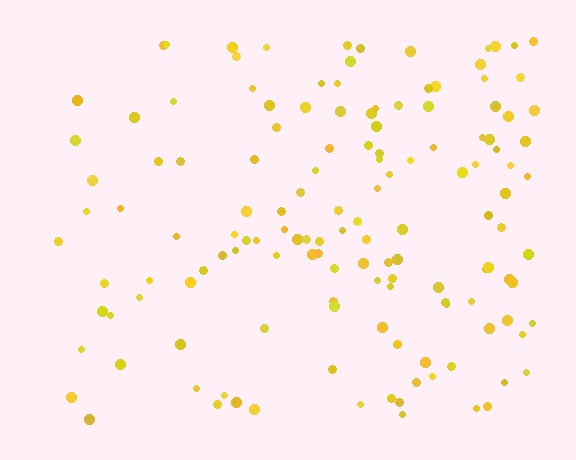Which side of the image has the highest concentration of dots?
The right.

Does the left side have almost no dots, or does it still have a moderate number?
Still a moderate number, just noticeably fewer than the right.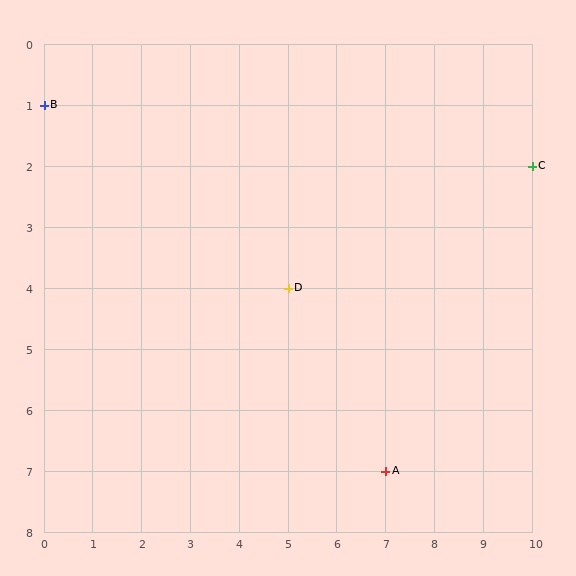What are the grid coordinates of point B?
Point B is at grid coordinates (0, 1).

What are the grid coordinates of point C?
Point C is at grid coordinates (10, 2).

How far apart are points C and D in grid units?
Points C and D are 5 columns and 2 rows apart (about 5.4 grid units diagonally).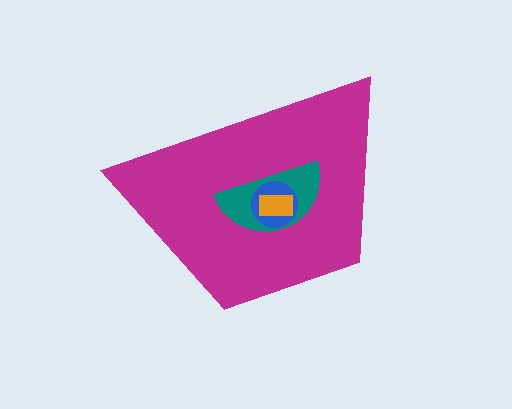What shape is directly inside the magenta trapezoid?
The teal semicircle.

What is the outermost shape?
The magenta trapezoid.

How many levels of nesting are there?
4.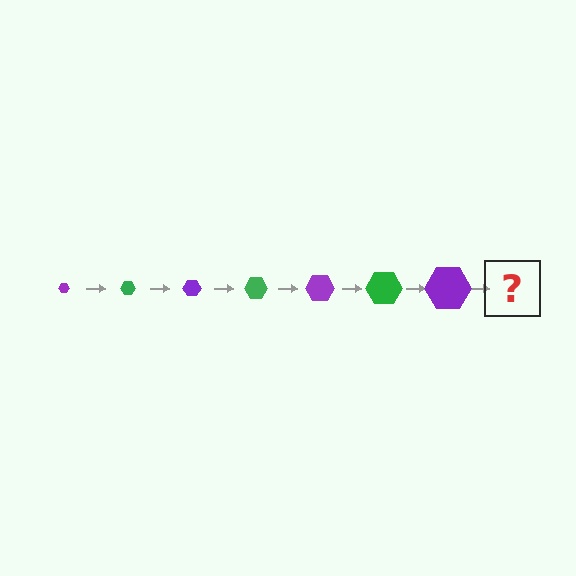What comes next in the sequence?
The next element should be a green hexagon, larger than the previous one.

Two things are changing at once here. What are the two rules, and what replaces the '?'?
The two rules are that the hexagon grows larger each step and the color cycles through purple and green. The '?' should be a green hexagon, larger than the previous one.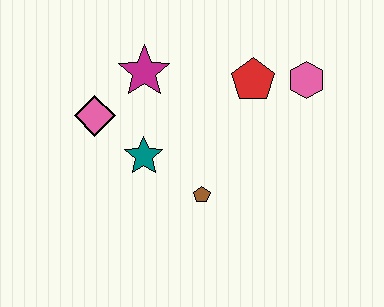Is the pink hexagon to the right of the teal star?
Yes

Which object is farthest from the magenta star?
The pink hexagon is farthest from the magenta star.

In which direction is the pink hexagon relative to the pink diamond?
The pink hexagon is to the right of the pink diamond.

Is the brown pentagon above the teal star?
No